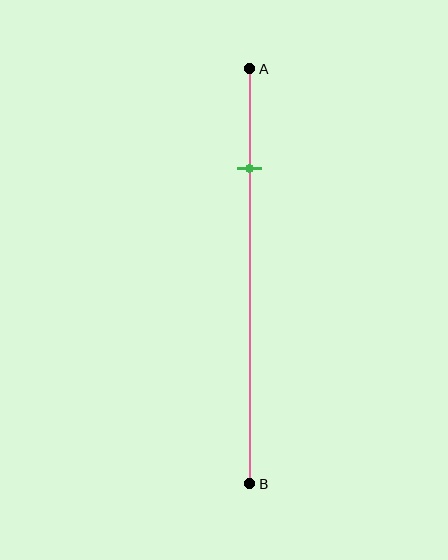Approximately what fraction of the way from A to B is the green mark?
The green mark is approximately 25% of the way from A to B.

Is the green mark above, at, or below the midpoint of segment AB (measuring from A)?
The green mark is above the midpoint of segment AB.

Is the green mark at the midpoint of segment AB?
No, the mark is at about 25% from A, not at the 50% midpoint.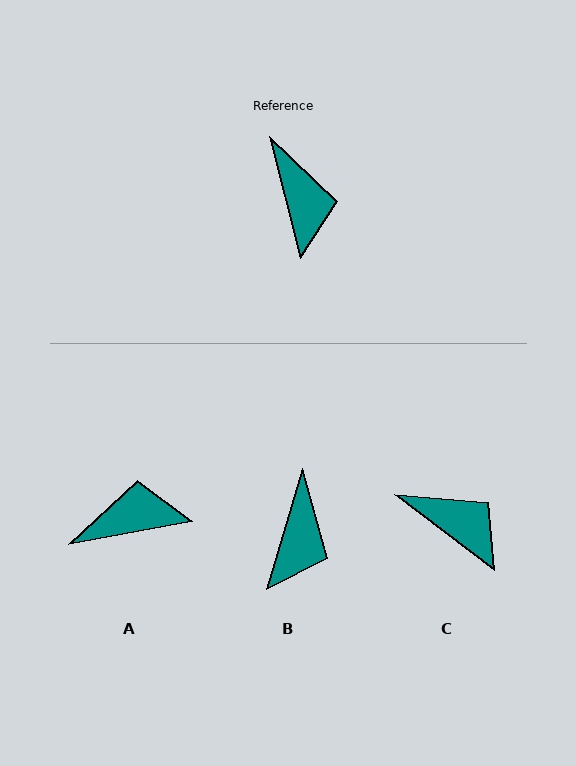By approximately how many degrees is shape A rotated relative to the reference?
Approximately 86 degrees counter-clockwise.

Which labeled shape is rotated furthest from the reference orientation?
A, about 86 degrees away.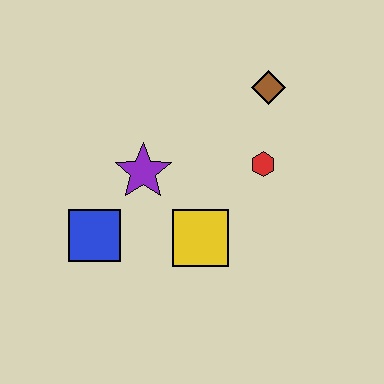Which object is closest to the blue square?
The purple star is closest to the blue square.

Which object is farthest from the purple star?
The brown diamond is farthest from the purple star.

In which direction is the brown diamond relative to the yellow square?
The brown diamond is above the yellow square.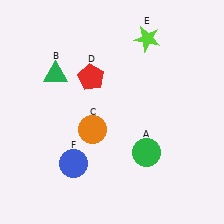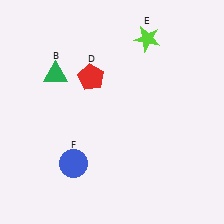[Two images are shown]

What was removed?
The orange circle (C), the green circle (A) were removed in Image 2.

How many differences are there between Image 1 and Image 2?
There are 2 differences between the two images.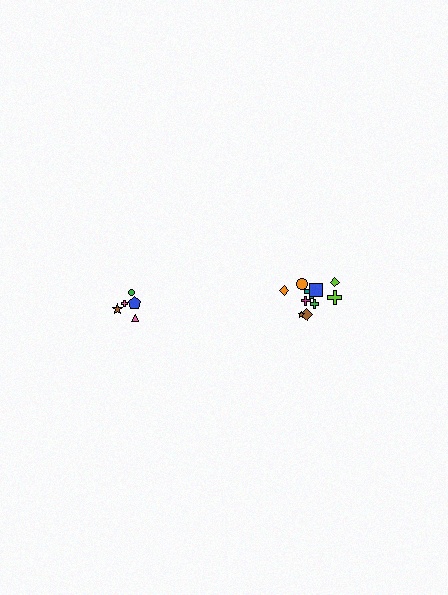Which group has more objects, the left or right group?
The right group.